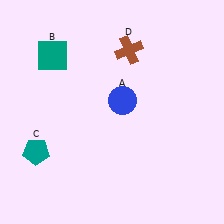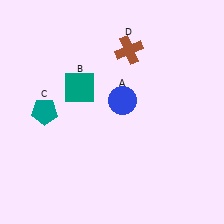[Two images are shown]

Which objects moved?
The objects that moved are: the teal square (B), the teal pentagon (C).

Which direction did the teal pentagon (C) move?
The teal pentagon (C) moved up.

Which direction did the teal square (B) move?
The teal square (B) moved down.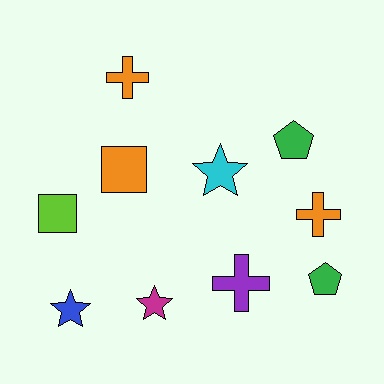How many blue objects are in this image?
There is 1 blue object.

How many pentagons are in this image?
There are 2 pentagons.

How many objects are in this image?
There are 10 objects.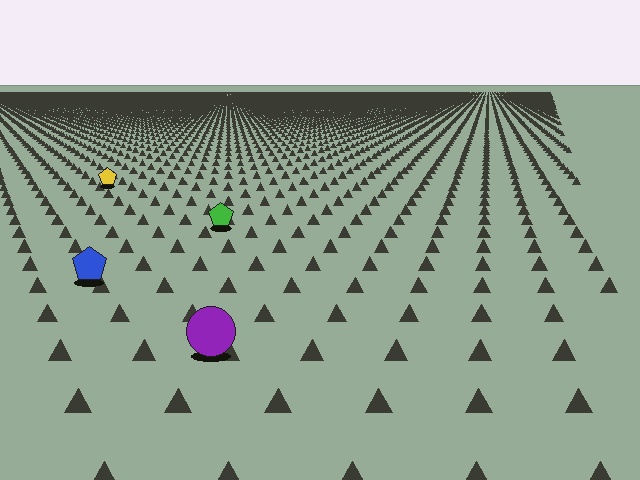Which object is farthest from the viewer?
The yellow pentagon is farthest from the viewer. It appears smaller and the ground texture around it is denser.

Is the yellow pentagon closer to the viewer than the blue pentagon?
No. The blue pentagon is closer — you can tell from the texture gradient: the ground texture is coarser near it.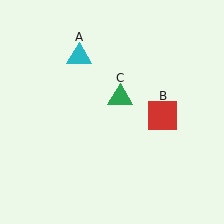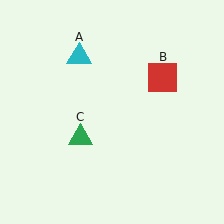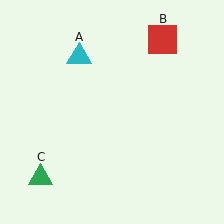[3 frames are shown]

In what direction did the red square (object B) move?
The red square (object B) moved up.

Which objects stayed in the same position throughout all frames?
Cyan triangle (object A) remained stationary.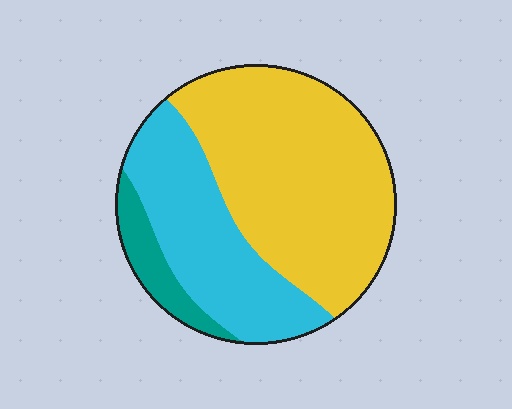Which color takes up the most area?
Yellow, at roughly 60%.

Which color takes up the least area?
Teal, at roughly 10%.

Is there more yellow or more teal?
Yellow.